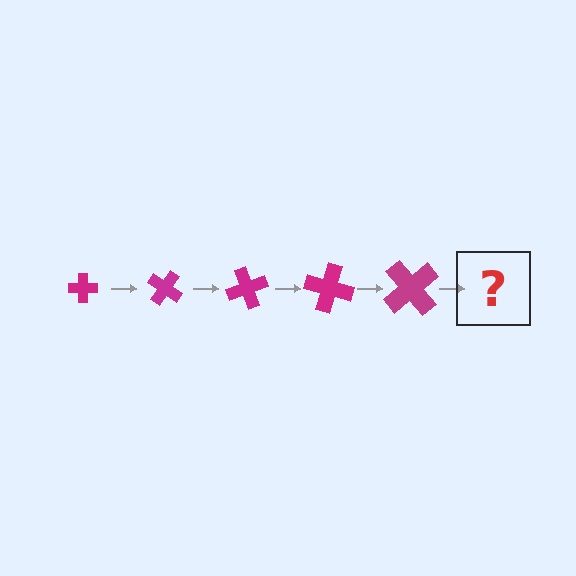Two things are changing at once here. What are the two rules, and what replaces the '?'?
The two rules are that the cross grows larger each step and it rotates 35 degrees each step. The '?' should be a cross, larger than the previous one and rotated 175 degrees from the start.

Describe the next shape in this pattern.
It should be a cross, larger than the previous one and rotated 175 degrees from the start.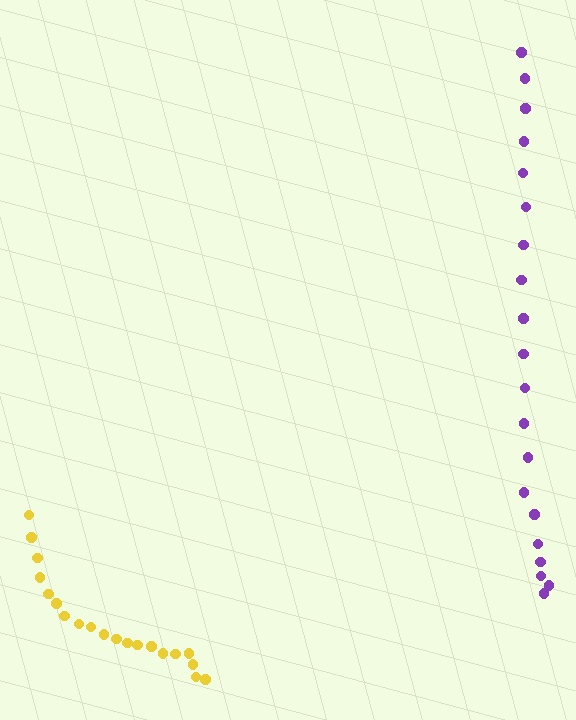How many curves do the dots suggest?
There are 2 distinct paths.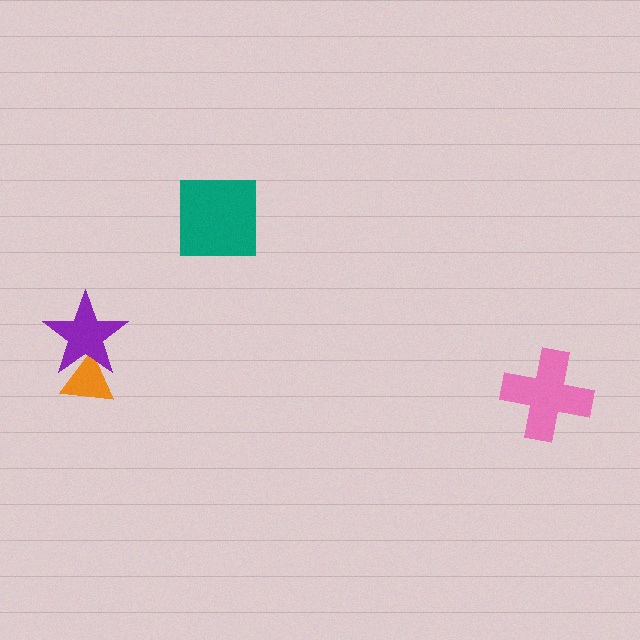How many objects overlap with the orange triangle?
1 object overlaps with the orange triangle.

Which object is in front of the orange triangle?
The purple star is in front of the orange triangle.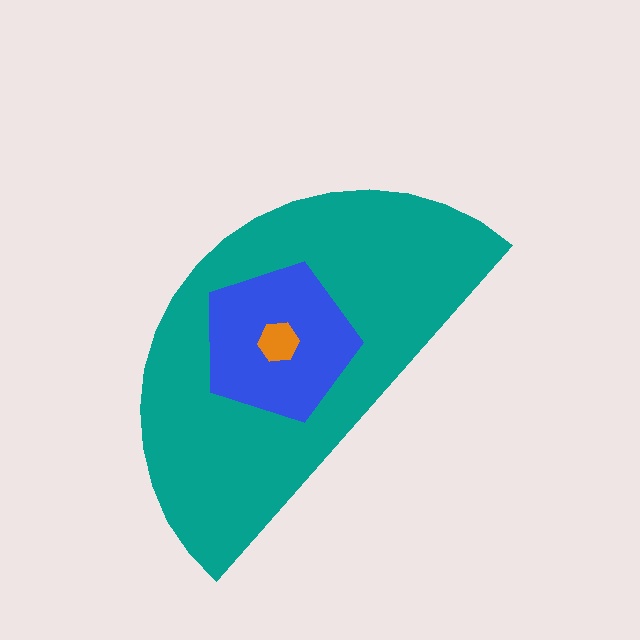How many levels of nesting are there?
3.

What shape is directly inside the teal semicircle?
The blue pentagon.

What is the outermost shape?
The teal semicircle.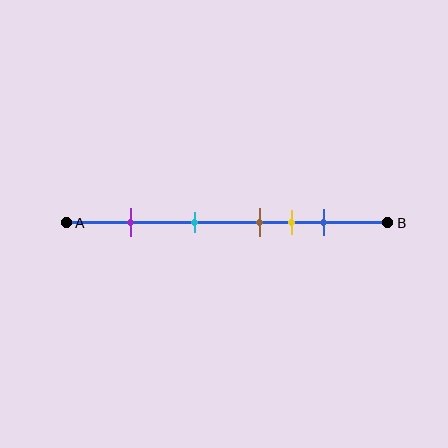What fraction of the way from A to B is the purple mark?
The purple mark is approximately 20% (0.2) of the way from A to B.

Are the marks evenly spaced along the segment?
No, the marks are not evenly spaced.